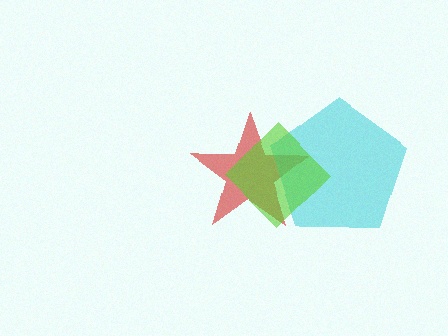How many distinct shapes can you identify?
There are 3 distinct shapes: a red star, a cyan pentagon, a lime diamond.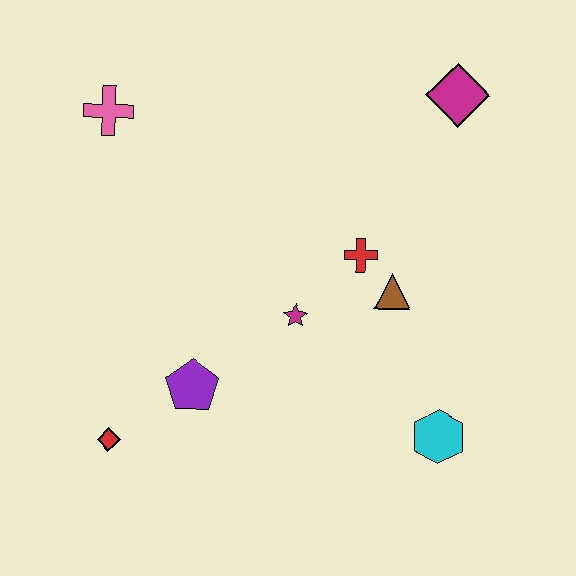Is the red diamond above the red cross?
No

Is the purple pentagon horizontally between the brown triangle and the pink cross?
Yes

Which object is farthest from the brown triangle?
The pink cross is farthest from the brown triangle.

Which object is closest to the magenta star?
The red cross is closest to the magenta star.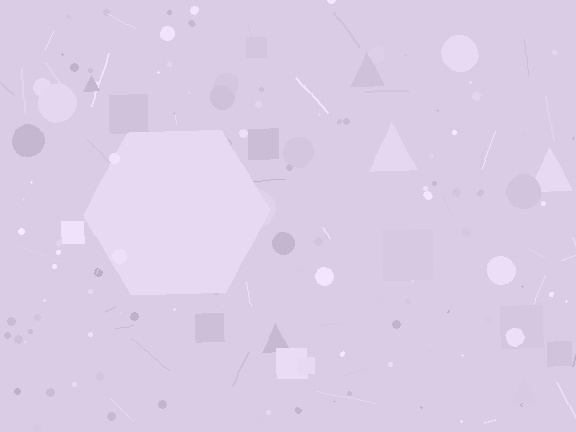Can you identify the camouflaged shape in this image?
The camouflaged shape is a hexagon.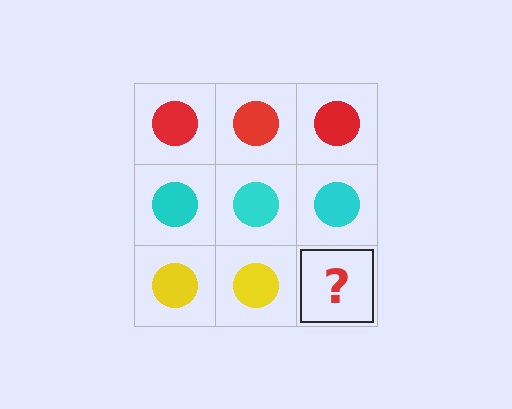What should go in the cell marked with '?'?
The missing cell should contain a yellow circle.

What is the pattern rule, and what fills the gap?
The rule is that each row has a consistent color. The gap should be filled with a yellow circle.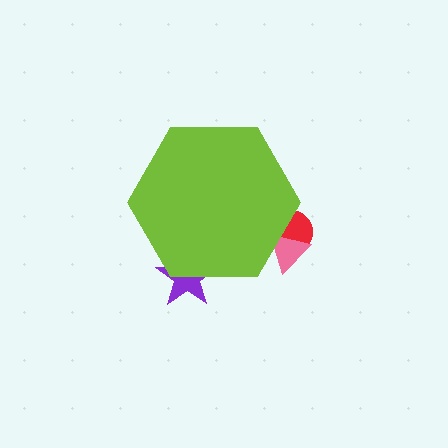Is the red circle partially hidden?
Yes, the red circle is partially hidden behind the lime hexagon.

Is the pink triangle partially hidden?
Yes, the pink triangle is partially hidden behind the lime hexagon.